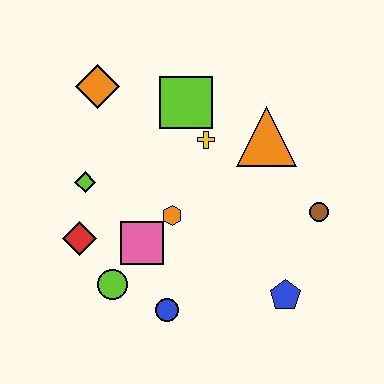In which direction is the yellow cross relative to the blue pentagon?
The yellow cross is above the blue pentagon.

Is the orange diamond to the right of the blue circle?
No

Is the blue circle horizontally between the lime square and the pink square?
Yes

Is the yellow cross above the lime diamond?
Yes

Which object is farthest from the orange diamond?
The blue pentagon is farthest from the orange diamond.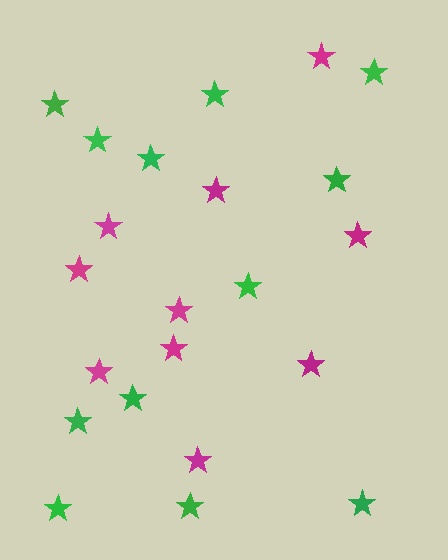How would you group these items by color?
There are 2 groups: one group of green stars (12) and one group of magenta stars (10).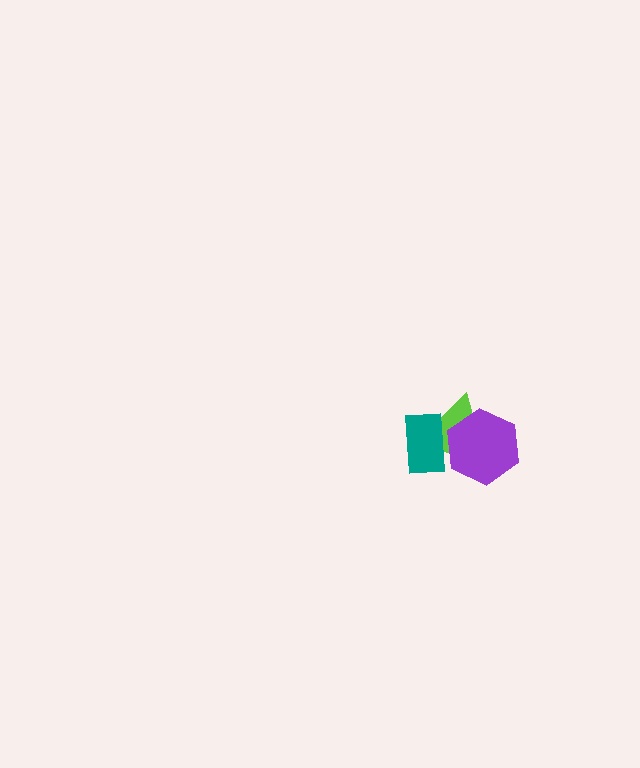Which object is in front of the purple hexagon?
The teal rectangle is in front of the purple hexagon.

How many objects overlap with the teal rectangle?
2 objects overlap with the teal rectangle.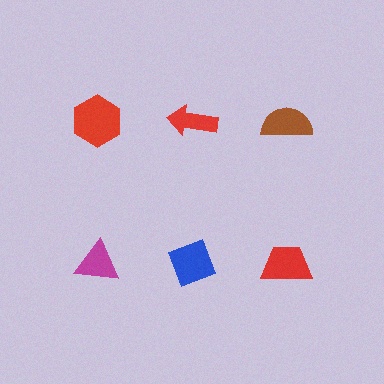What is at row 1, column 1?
A red hexagon.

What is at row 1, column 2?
A red arrow.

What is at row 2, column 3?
A red trapezoid.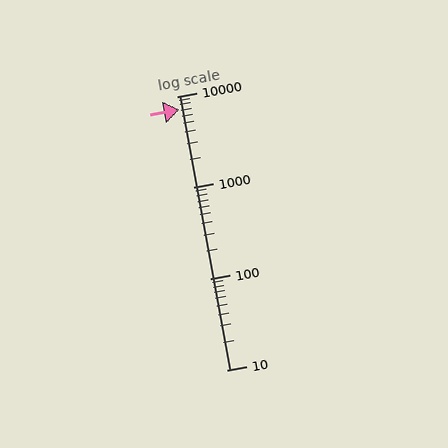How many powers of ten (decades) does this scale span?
The scale spans 3 decades, from 10 to 10000.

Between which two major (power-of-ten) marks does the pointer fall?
The pointer is between 1000 and 10000.